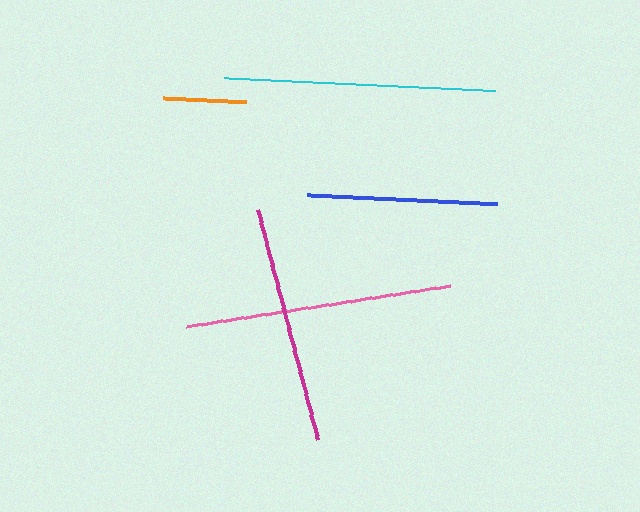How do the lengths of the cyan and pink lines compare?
The cyan and pink lines are approximately the same length.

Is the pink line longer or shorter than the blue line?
The pink line is longer than the blue line.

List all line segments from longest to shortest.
From longest to shortest: cyan, pink, magenta, blue, orange.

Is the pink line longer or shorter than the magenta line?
The pink line is longer than the magenta line.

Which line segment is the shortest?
The orange line is the shortest at approximately 83 pixels.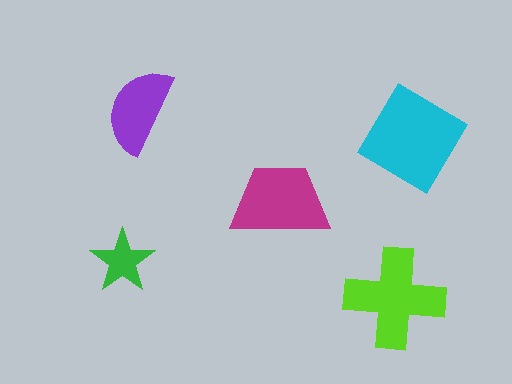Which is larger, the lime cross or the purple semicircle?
The lime cross.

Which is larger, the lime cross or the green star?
The lime cross.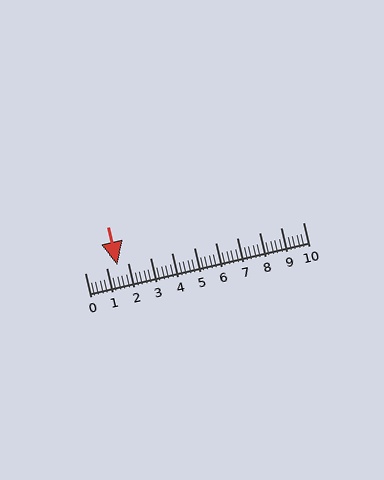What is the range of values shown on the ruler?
The ruler shows values from 0 to 10.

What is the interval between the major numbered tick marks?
The major tick marks are spaced 1 units apart.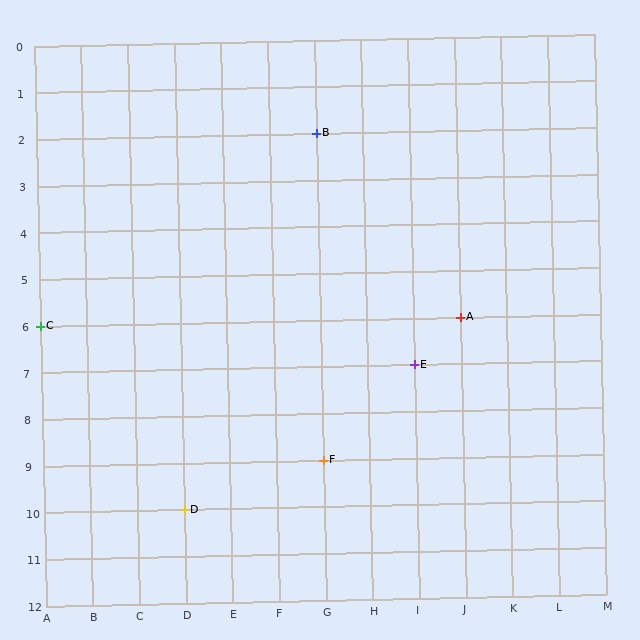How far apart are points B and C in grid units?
Points B and C are 6 columns and 4 rows apart (about 7.2 grid units diagonally).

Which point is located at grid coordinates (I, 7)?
Point E is at (I, 7).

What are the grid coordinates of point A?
Point A is at grid coordinates (J, 6).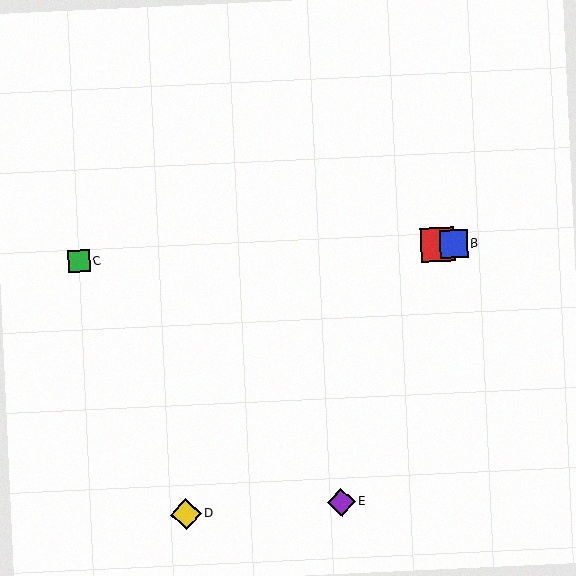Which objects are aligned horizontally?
Objects A, B, C are aligned horizontally.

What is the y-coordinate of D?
Object D is at y≈514.